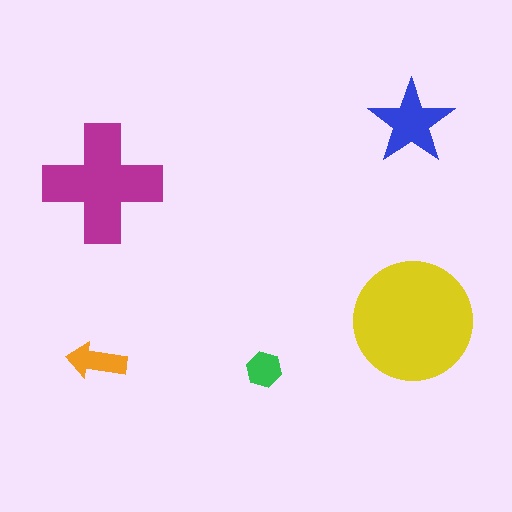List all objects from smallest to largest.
The green hexagon, the orange arrow, the blue star, the magenta cross, the yellow circle.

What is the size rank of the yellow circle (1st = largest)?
1st.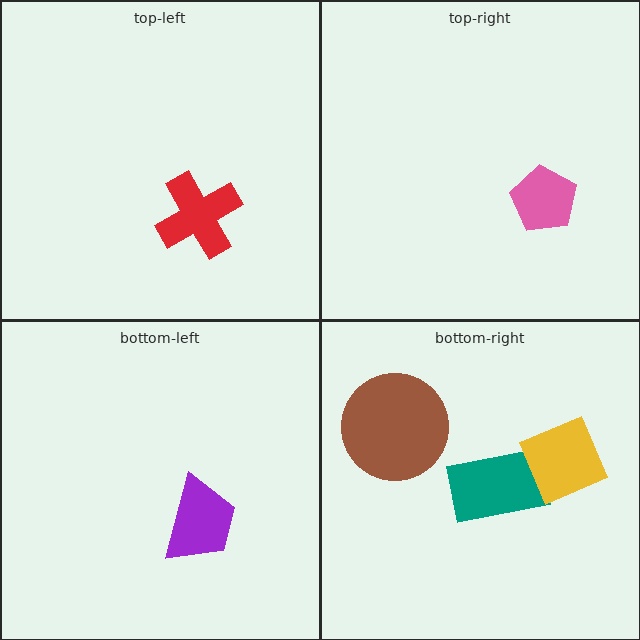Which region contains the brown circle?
The bottom-right region.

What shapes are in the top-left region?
The red cross.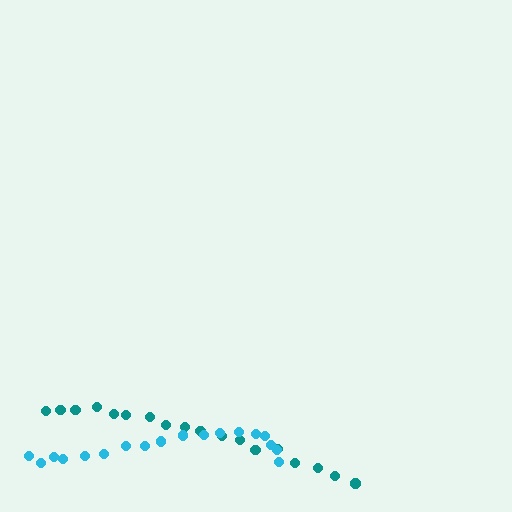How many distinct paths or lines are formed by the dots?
There are 2 distinct paths.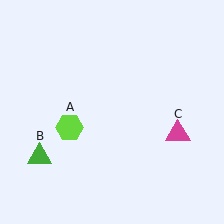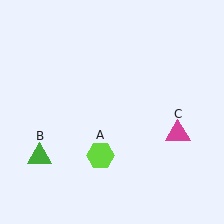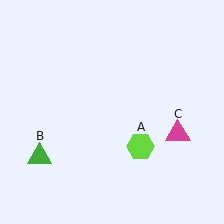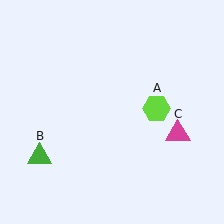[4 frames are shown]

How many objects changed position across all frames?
1 object changed position: lime hexagon (object A).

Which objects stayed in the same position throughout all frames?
Green triangle (object B) and magenta triangle (object C) remained stationary.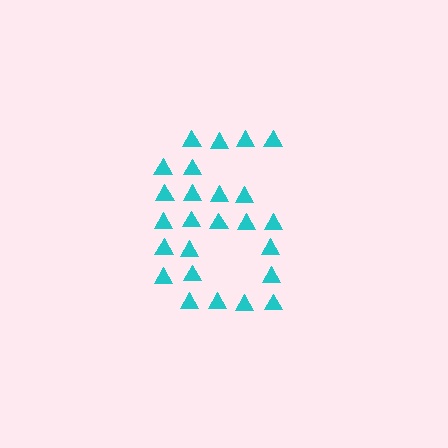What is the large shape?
The large shape is the digit 6.